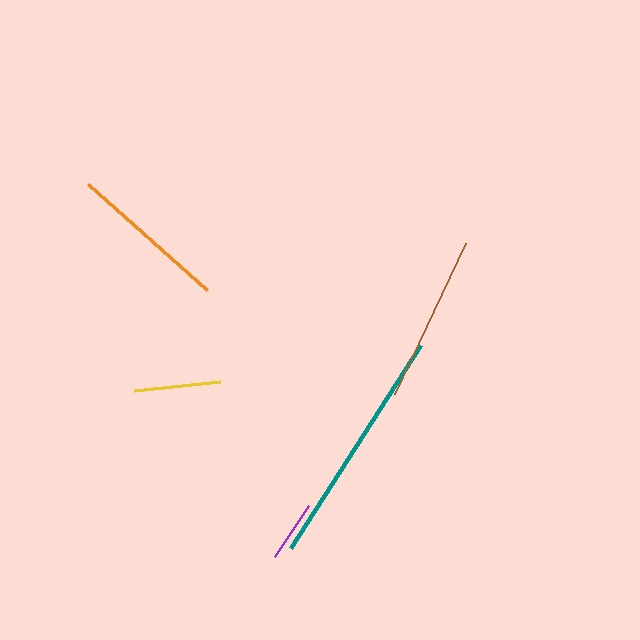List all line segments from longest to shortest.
From longest to shortest: teal, brown, orange, yellow, purple.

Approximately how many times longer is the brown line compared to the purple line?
The brown line is approximately 2.7 times the length of the purple line.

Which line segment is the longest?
The teal line is the longest at approximately 241 pixels.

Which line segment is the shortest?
The purple line is the shortest at approximately 61 pixels.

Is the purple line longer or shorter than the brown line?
The brown line is longer than the purple line.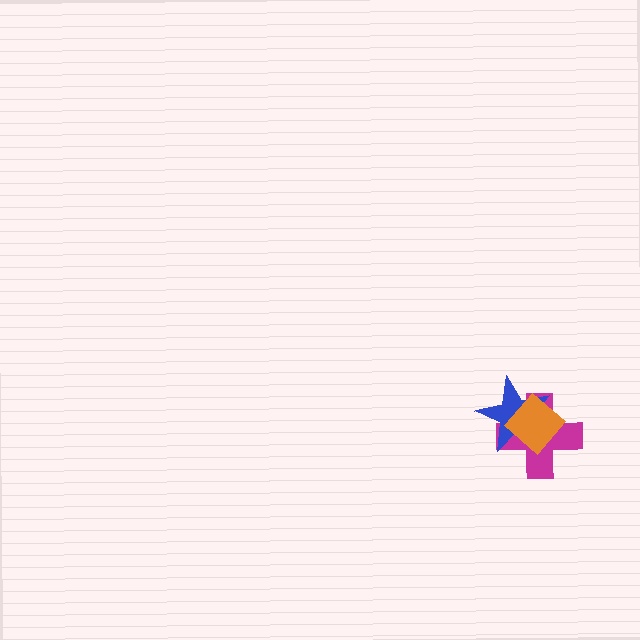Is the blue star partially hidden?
Yes, it is partially covered by another shape.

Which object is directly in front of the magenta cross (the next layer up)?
The blue star is directly in front of the magenta cross.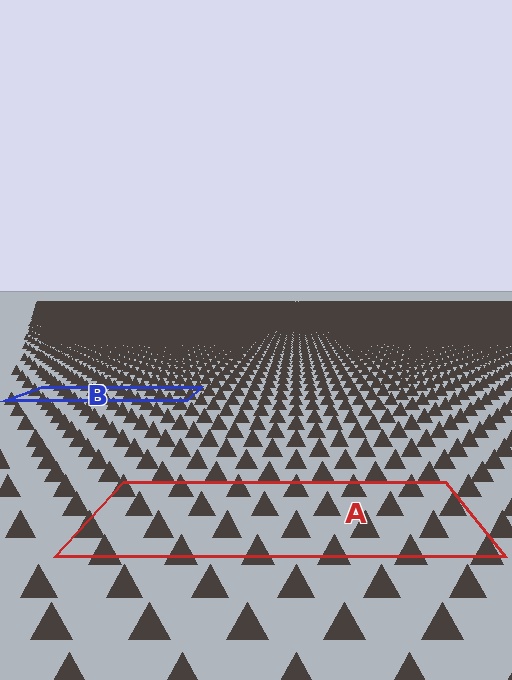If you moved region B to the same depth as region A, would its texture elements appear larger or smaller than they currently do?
They would appear larger. At a closer depth, the same texture elements are projected at a bigger on-screen size.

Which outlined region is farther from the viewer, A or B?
Region B is farther from the viewer — the texture elements inside it appear smaller and more densely packed.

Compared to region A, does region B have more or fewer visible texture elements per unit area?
Region B has more texture elements per unit area — they are packed more densely because it is farther away.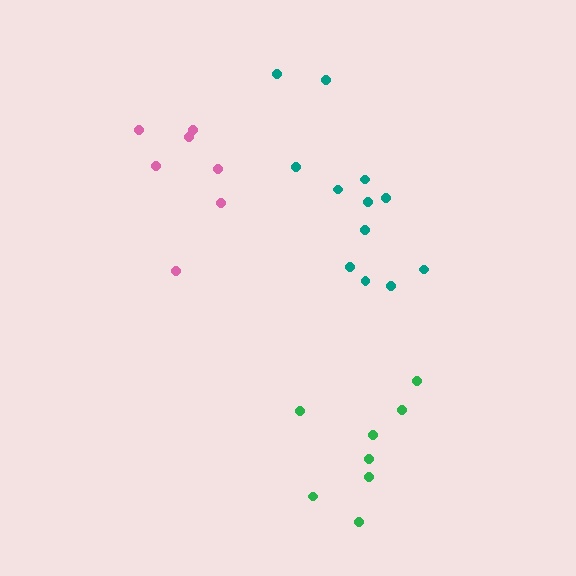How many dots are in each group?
Group 1: 12 dots, Group 2: 8 dots, Group 3: 7 dots (27 total).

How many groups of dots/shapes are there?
There are 3 groups.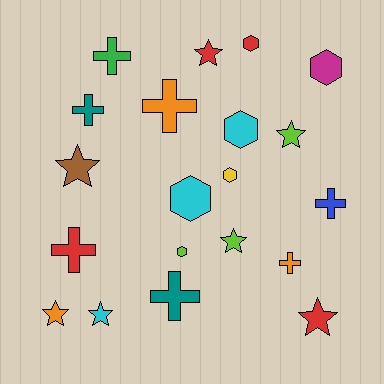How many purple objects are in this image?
There are no purple objects.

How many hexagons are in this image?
There are 6 hexagons.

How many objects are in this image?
There are 20 objects.